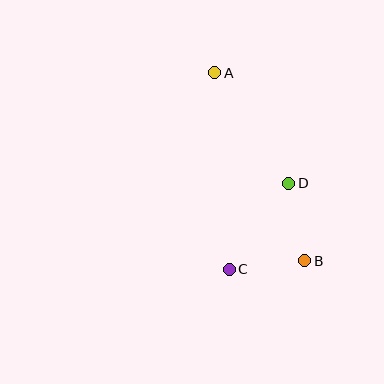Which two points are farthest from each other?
Points A and B are farthest from each other.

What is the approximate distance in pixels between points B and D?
The distance between B and D is approximately 79 pixels.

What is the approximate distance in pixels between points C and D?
The distance between C and D is approximately 104 pixels.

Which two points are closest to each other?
Points B and C are closest to each other.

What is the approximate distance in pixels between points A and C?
The distance between A and C is approximately 197 pixels.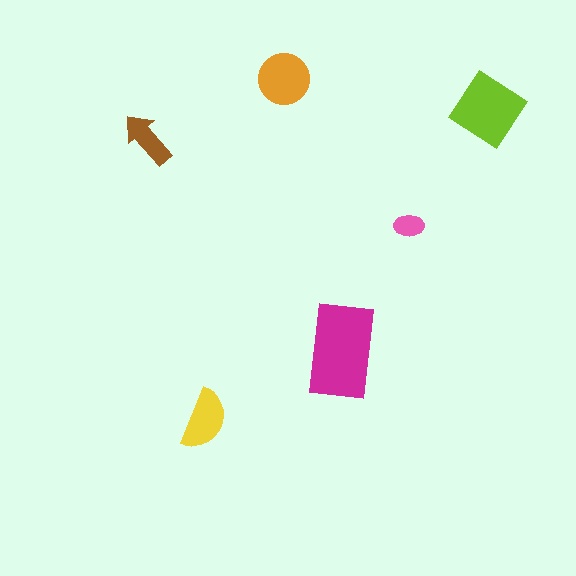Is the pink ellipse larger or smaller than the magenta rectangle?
Smaller.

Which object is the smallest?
The pink ellipse.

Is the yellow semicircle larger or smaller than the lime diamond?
Smaller.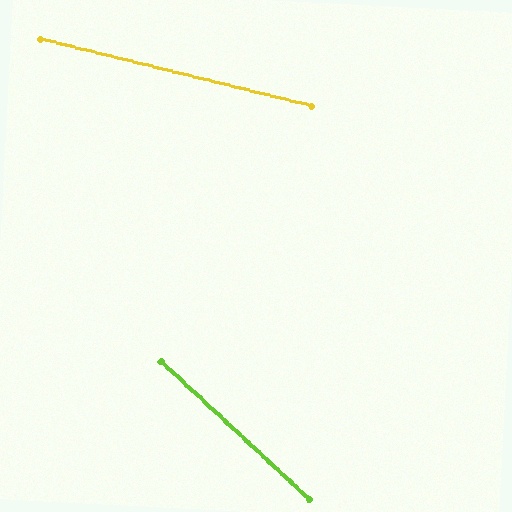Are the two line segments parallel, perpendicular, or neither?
Neither parallel nor perpendicular — they differ by about 29°.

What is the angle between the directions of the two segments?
Approximately 29 degrees.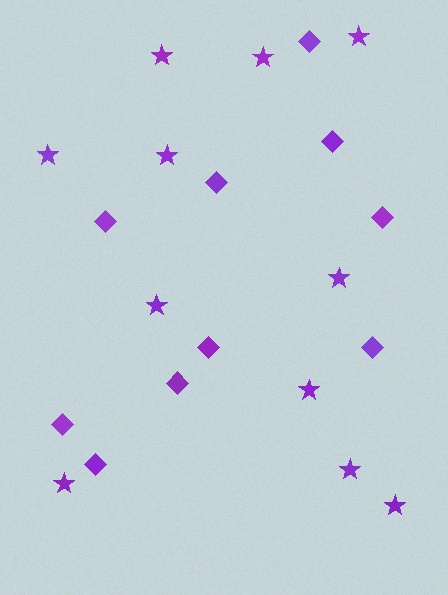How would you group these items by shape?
There are 2 groups: one group of diamonds (10) and one group of stars (11).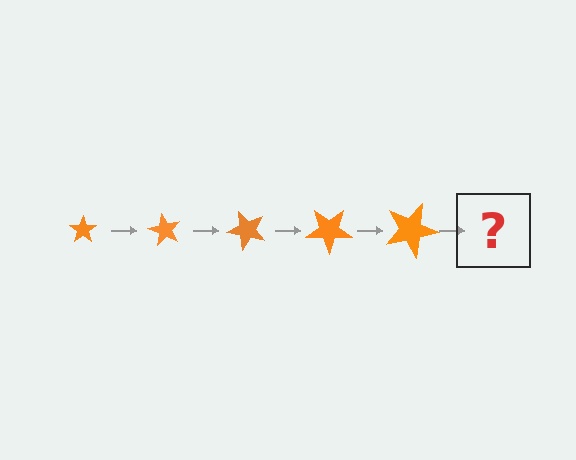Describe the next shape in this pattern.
It should be a star, larger than the previous one and rotated 300 degrees from the start.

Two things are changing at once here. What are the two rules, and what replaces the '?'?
The two rules are that the star grows larger each step and it rotates 60 degrees each step. The '?' should be a star, larger than the previous one and rotated 300 degrees from the start.